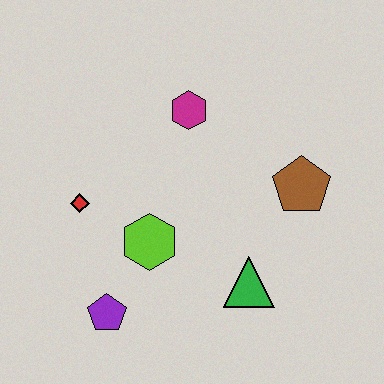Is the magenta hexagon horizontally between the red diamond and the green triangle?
Yes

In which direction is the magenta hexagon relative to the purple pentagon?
The magenta hexagon is above the purple pentagon.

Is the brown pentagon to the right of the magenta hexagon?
Yes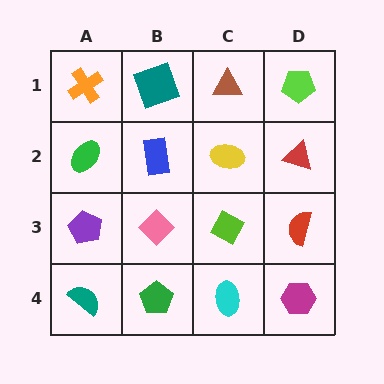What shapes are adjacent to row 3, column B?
A blue rectangle (row 2, column B), a green pentagon (row 4, column B), a purple pentagon (row 3, column A), a lime diamond (row 3, column C).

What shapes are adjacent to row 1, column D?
A red triangle (row 2, column D), a brown triangle (row 1, column C).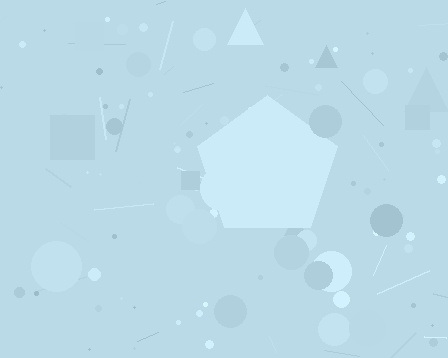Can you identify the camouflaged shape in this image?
The camouflaged shape is a pentagon.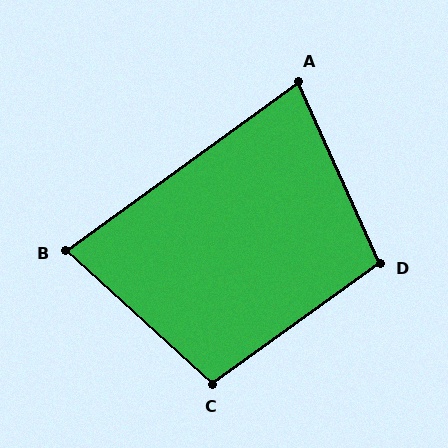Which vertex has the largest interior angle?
C, at approximately 102 degrees.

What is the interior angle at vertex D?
Approximately 102 degrees (obtuse).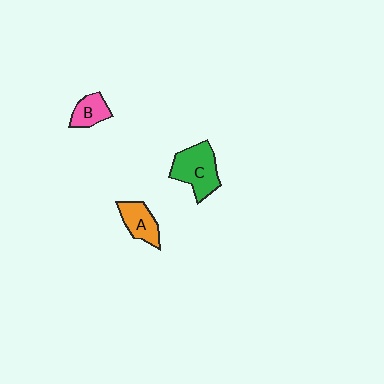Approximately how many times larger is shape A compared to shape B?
Approximately 1.2 times.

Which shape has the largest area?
Shape C (green).